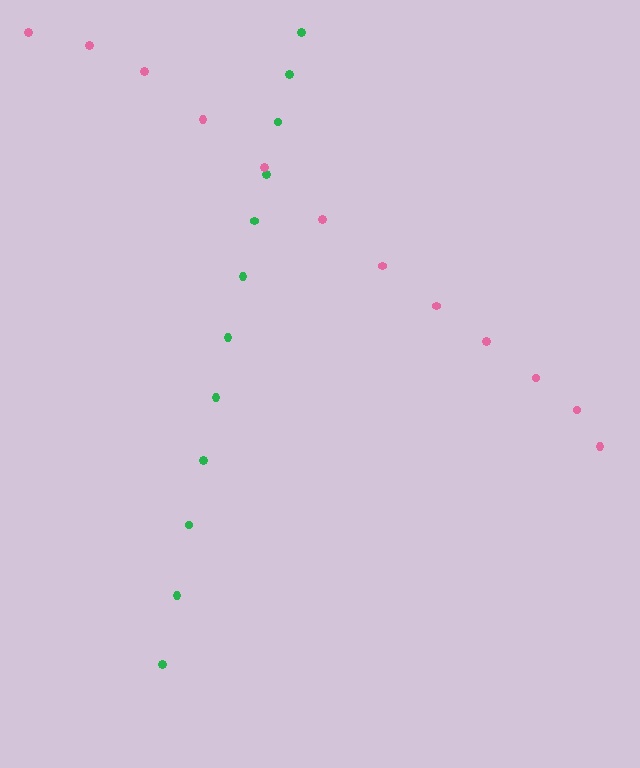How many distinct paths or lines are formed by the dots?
There are 2 distinct paths.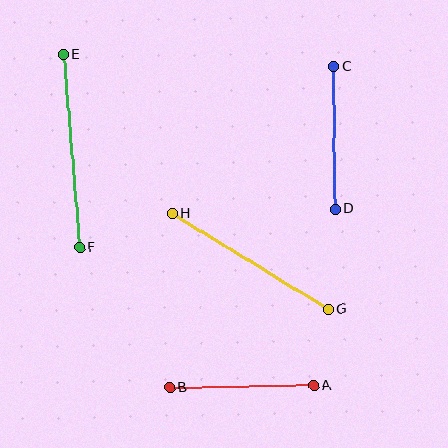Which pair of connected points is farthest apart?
Points E and F are farthest apart.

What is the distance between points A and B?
The distance is approximately 144 pixels.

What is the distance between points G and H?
The distance is approximately 183 pixels.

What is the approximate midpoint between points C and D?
The midpoint is at approximately (334, 138) pixels.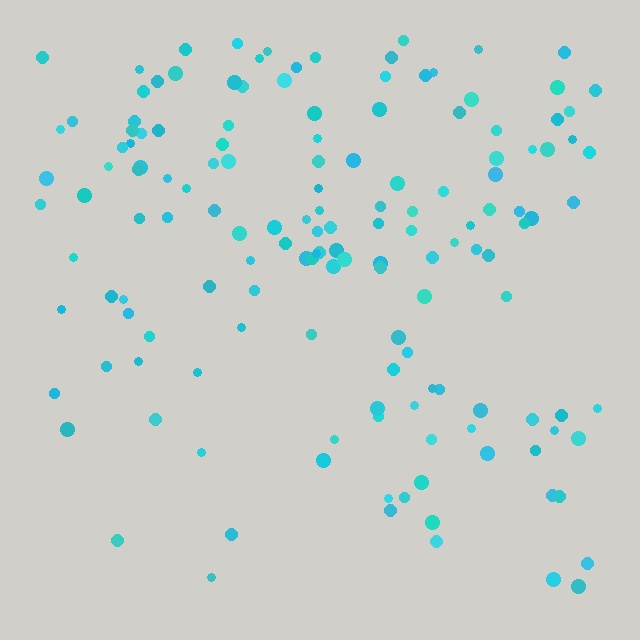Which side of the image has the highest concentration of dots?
The top.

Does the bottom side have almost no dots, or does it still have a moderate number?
Still a moderate number, just noticeably fewer than the top.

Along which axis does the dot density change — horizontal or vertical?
Vertical.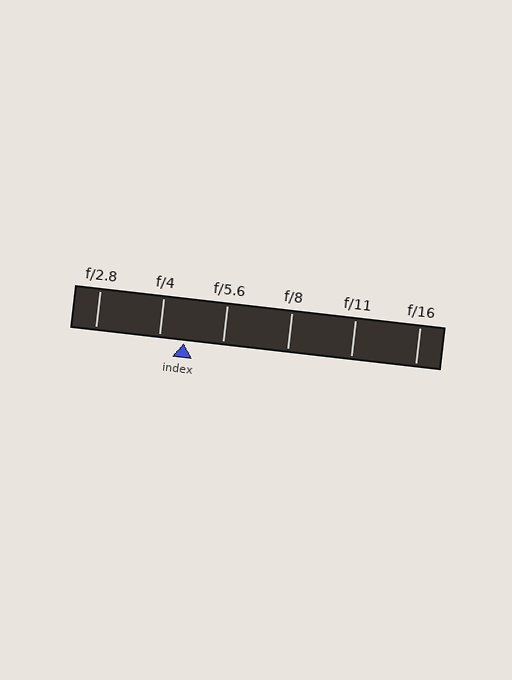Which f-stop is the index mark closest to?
The index mark is closest to f/4.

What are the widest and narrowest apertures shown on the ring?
The widest aperture shown is f/2.8 and the narrowest is f/16.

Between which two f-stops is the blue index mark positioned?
The index mark is between f/4 and f/5.6.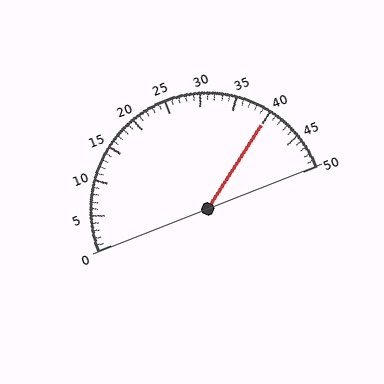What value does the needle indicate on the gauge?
The needle indicates approximately 40.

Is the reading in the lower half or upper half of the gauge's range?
The reading is in the upper half of the range (0 to 50).